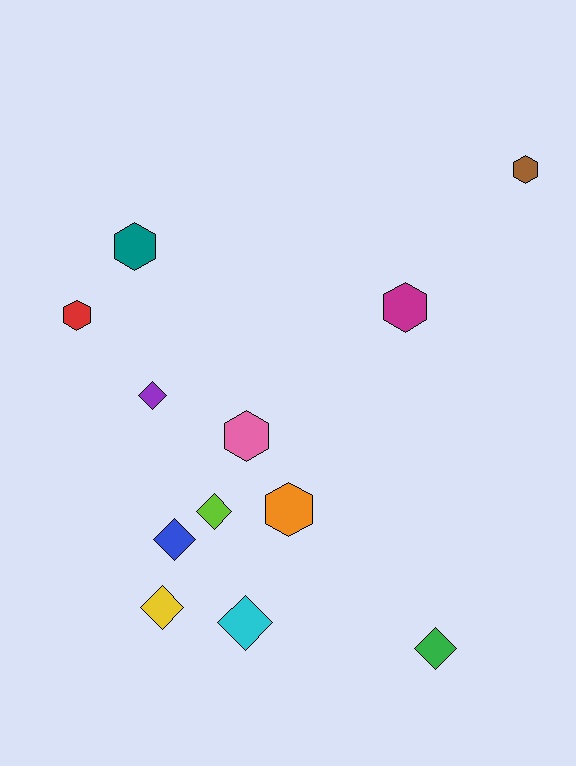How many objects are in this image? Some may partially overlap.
There are 12 objects.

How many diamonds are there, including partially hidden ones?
There are 6 diamonds.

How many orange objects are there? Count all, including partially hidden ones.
There is 1 orange object.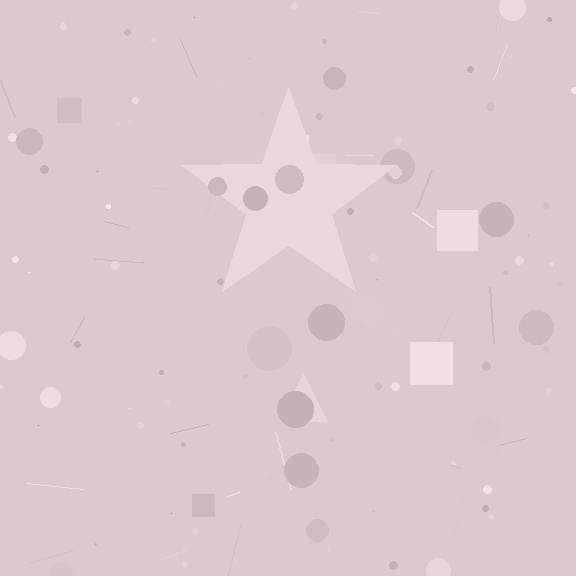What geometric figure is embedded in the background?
A star is embedded in the background.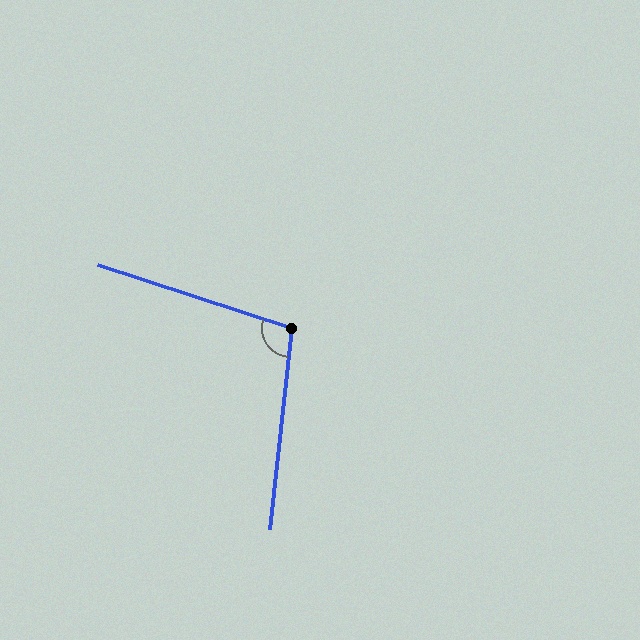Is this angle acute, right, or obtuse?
It is obtuse.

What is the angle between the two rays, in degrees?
Approximately 102 degrees.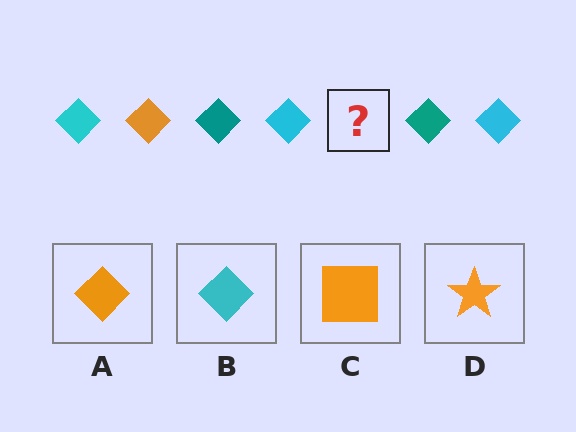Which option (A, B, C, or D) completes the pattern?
A.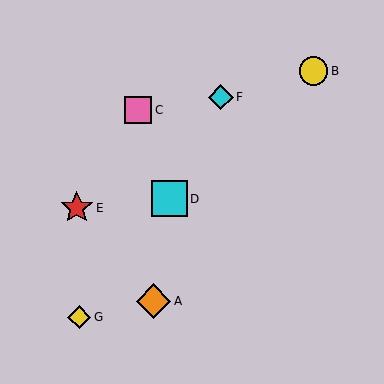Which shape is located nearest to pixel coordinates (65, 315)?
The yellow diamond (labeled G) at (79, 317) is nearest to that location.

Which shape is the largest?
The cyan square (labeled D) is the largest.